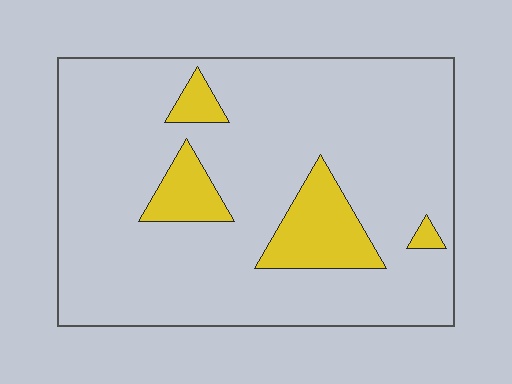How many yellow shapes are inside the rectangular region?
4.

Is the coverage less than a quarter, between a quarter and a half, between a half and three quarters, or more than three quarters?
Less than a quarter.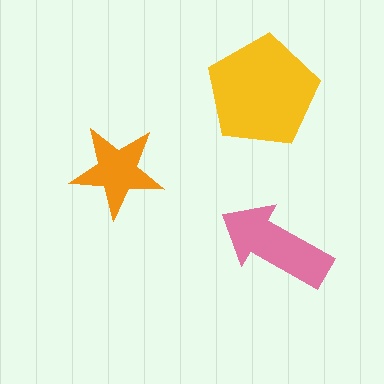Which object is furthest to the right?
The pink arrow is rightmost.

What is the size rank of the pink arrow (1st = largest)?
2nd.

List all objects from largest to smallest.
The yellow pentagon, the pink arrow, the orange star.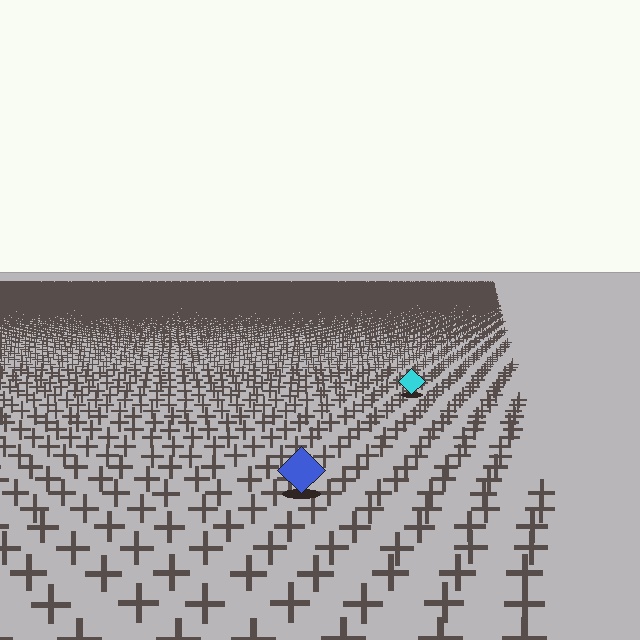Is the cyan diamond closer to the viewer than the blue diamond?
No. The blue diamond is closer — you can tell from the texture gradient: the ground texture is coarser near it.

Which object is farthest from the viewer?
The cyan diamond is farthest from the viewer. It appears smaller and the ground texture around it is denser.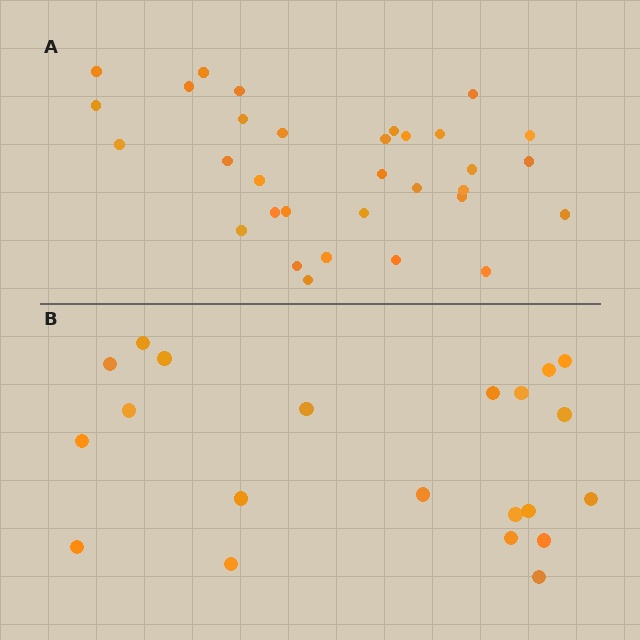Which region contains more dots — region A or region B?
Region A (the top region) has more dots.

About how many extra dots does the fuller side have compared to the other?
Region A has roughly 12 or so more dots than region B.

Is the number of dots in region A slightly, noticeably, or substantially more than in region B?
Region A has substantially more. The ratio is roughly 1.5 to 1.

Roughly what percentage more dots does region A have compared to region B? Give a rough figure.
About 50% more.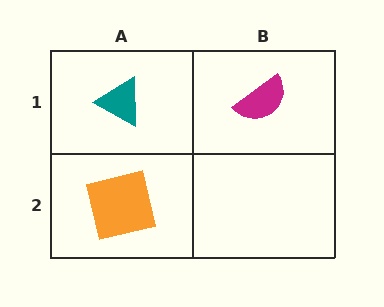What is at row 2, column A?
An orange square.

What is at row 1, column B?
A magenta semicircle.